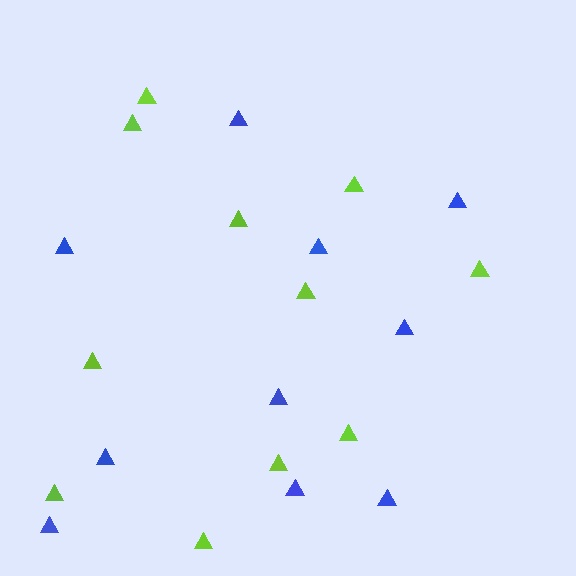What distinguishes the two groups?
There are 2 groups: one group of blue triangles (10) and one group of lime triangles (11).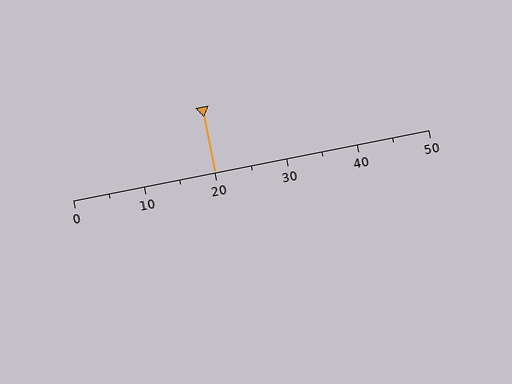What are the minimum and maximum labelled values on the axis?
The axis runs from 0 to 50.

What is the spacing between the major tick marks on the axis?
The major ticks are spaced 10 apart.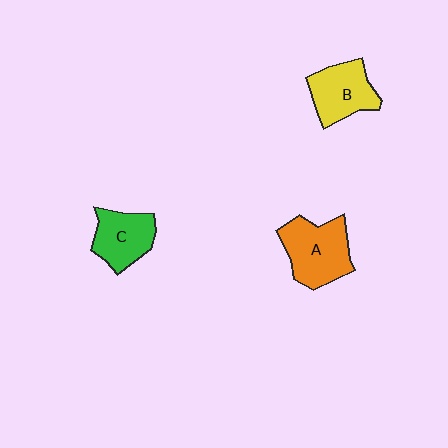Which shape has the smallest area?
Shape C (green).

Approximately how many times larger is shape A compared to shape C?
Approximately 1.3 times.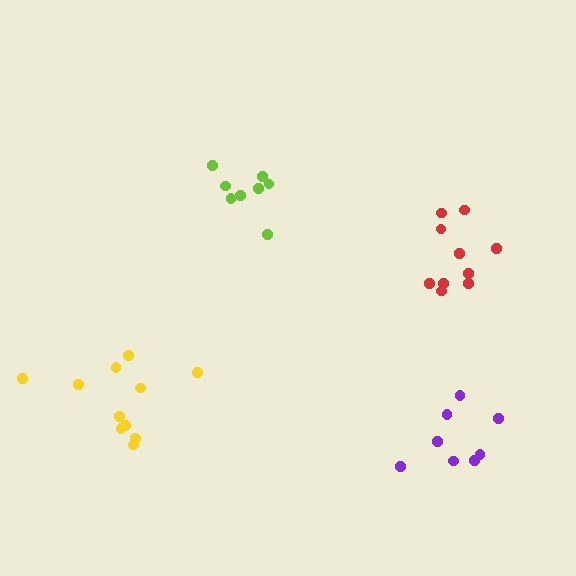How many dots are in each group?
Group 1: 11 dots, Group 2: 8 dots, Group 3: 8 dots, Group 4: 10 dots (37 total).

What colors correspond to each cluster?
The clusters are colored: yellow, lime, purple, red.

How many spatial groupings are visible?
There are 4 spatial groupings.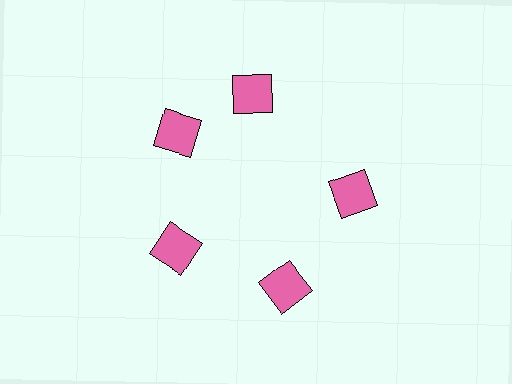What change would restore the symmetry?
The symmetry would be restored by rotating it back into even spacing with its neighbors so that all 5 squares sit at equal angles and equal distance from the center.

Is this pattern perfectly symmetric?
No. The 5 pink squares are arranged in a ring, but one element near the 1 o'clock position is rotated out of alignment along the ring, breaking the 5-fold rotational symmetry.